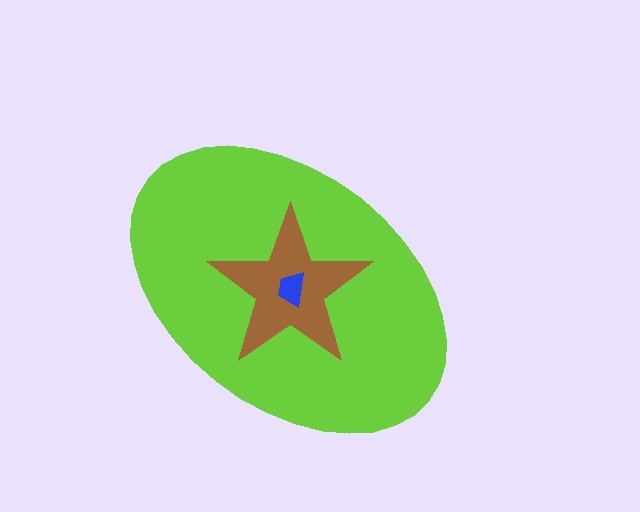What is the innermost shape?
The blue trapezoid.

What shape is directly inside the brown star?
The blue trapezoid.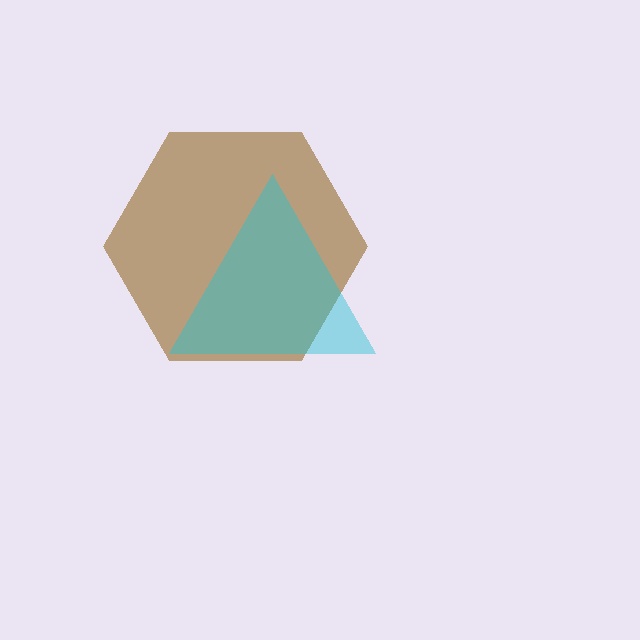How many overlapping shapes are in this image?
There are 2 overlapping shapes in the image.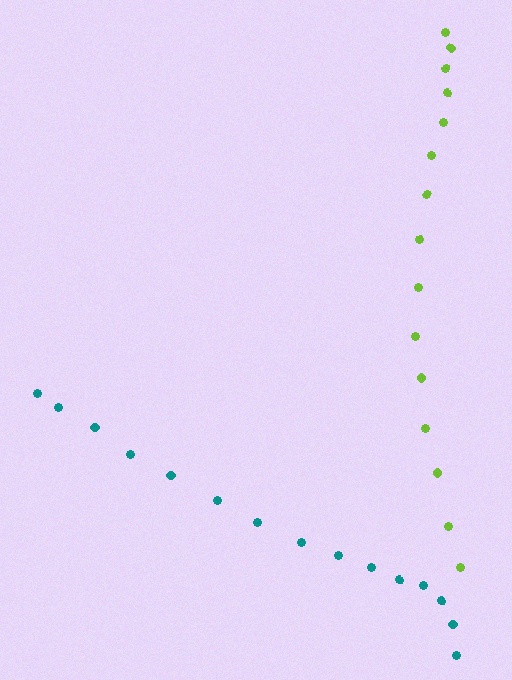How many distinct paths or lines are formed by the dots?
There are 2 distinct paths.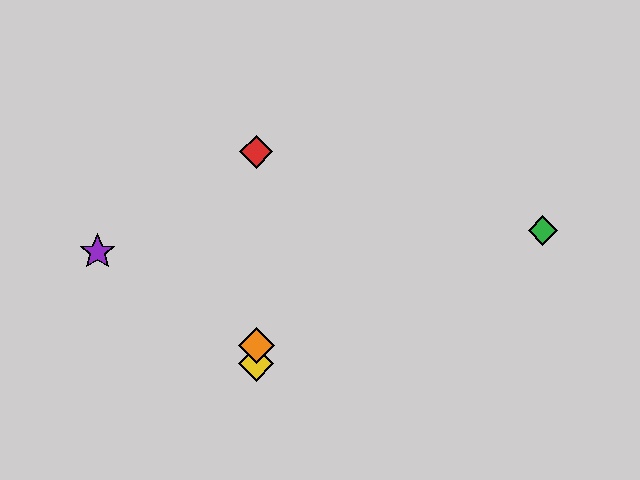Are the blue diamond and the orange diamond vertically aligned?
Yes, both are at x≈256.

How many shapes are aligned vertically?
4 shapes (the red diamond, the blue diamond, the yellow diamond, the orange diamond) are aligned vertically.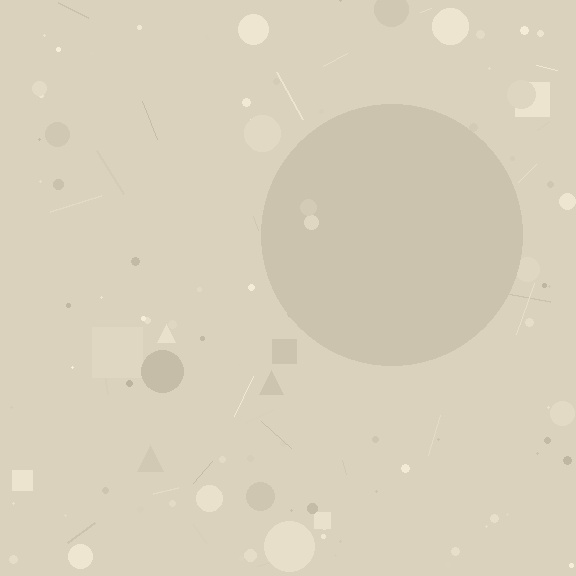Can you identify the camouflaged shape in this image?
The camouflaged shape is a circle.